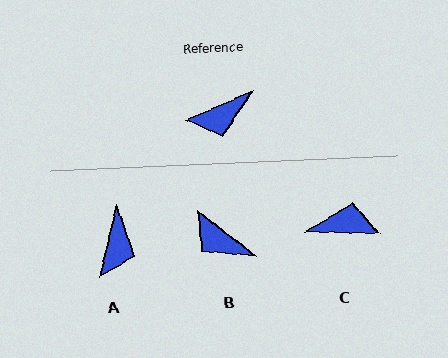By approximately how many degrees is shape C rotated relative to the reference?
Approximately 156 degrees counter-clockwise.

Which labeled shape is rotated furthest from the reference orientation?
C, about 156 degrees away.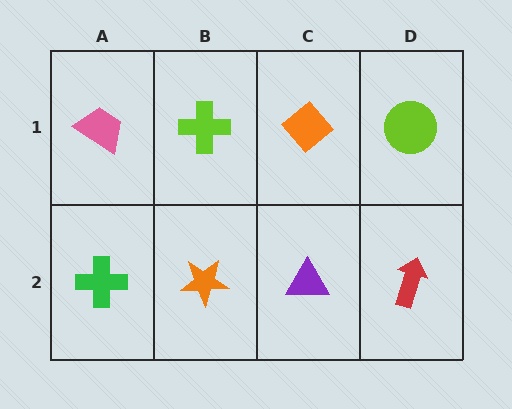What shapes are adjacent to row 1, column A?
A green cross (row 2, column A), a lime cross (row 1, column B).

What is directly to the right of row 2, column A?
An orange star.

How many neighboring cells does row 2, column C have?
3.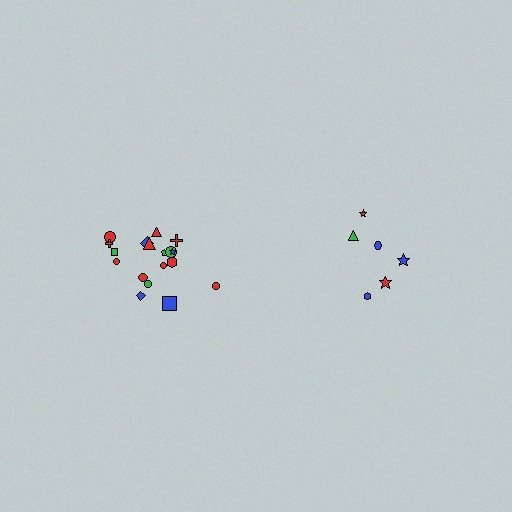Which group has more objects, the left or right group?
The left group.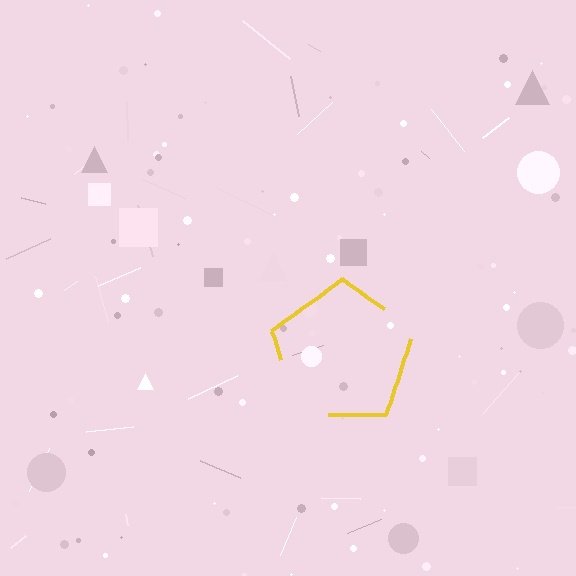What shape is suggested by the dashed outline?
The dashed outline suggests a pentagon.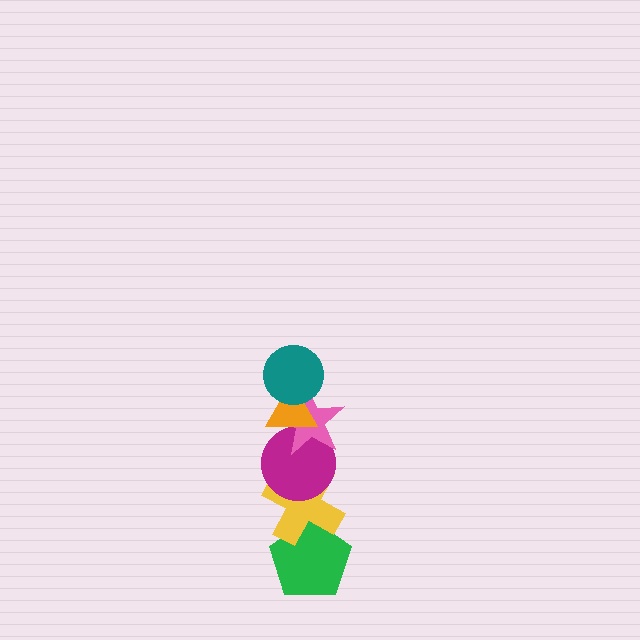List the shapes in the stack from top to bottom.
From top to bottom: the teal circle, the orange triangle, the pink star, the magenta circle, the yellow cross, the green pentagon.